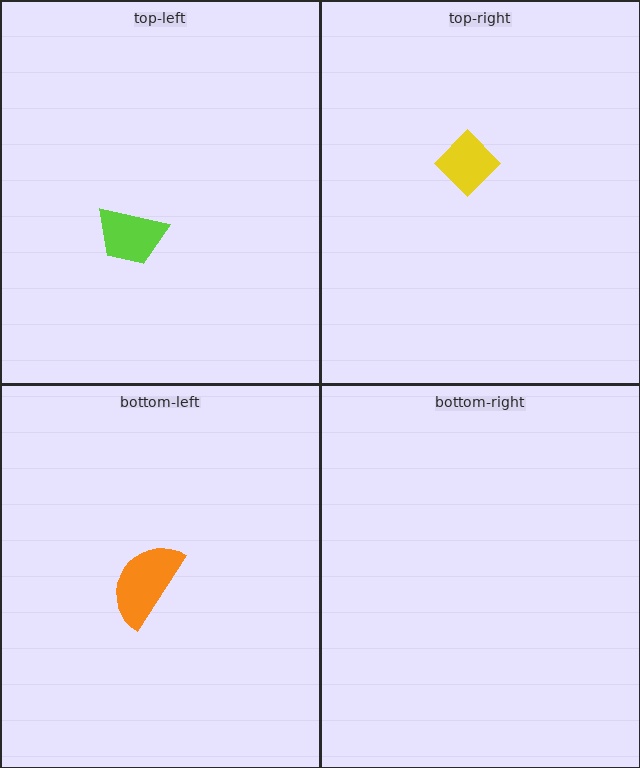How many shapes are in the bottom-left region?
1.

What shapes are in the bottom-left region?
The orange semicircle.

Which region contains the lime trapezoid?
The top-left region.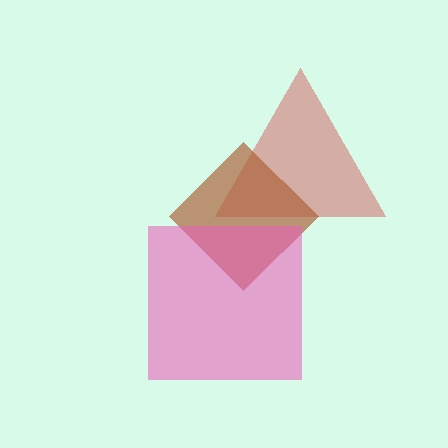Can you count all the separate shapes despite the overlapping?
Yes, there are 3 separate shapes.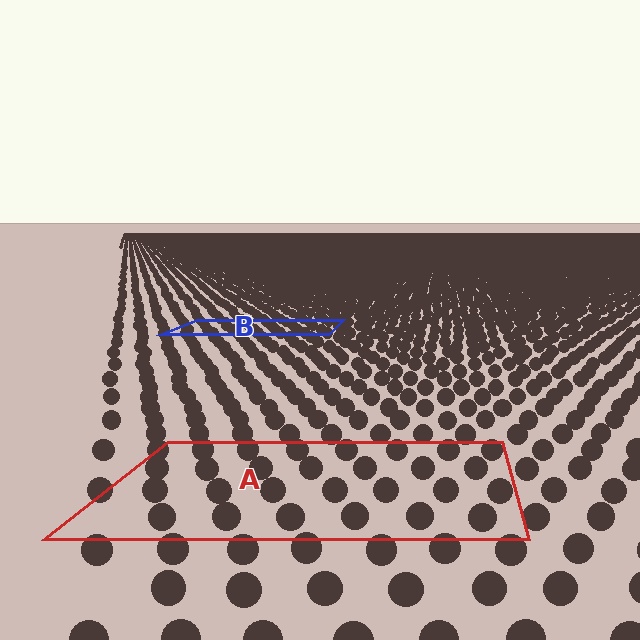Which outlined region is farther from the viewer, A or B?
Region B is farther from the viewer — the texture elements inside it appear smaller and more densely packed.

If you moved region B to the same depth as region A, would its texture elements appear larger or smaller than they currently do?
They would appear larger. At a closer depth, the same texture elements are projected at a bigger on-screen size.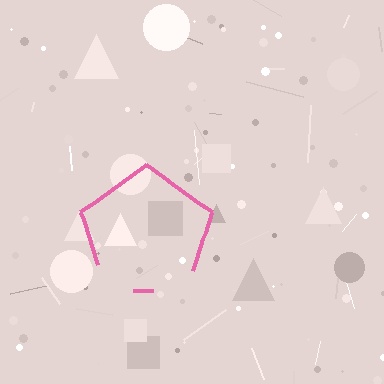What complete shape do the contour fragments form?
The contour fragments form a pentagon.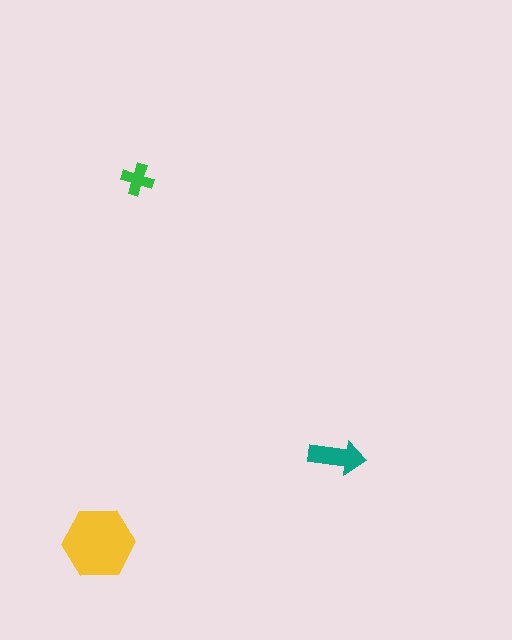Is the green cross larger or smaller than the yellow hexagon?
Smaller.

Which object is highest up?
The green cross is topmost.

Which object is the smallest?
The green cross.